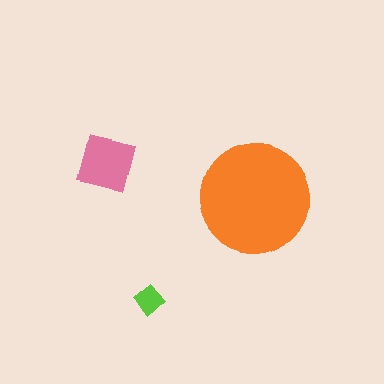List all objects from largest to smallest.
The orange circle, the pink square, the lime diamond.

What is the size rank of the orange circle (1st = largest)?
1st.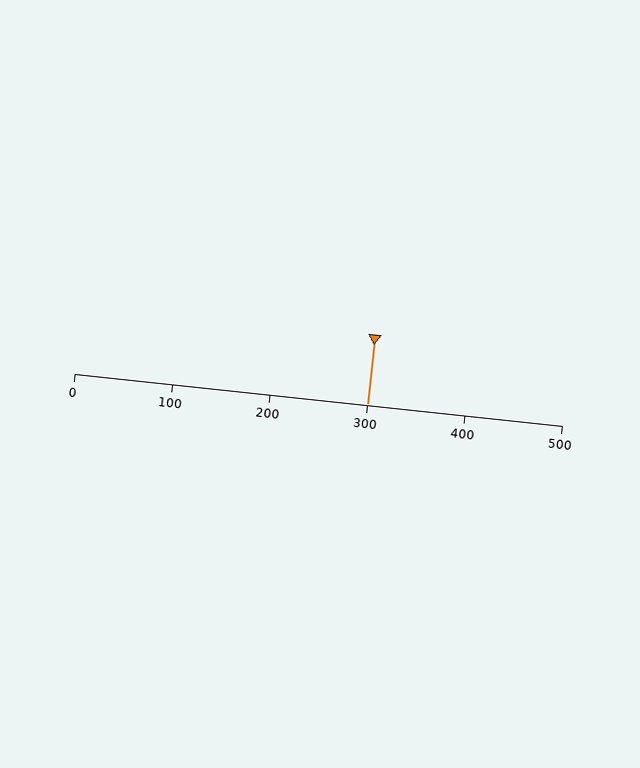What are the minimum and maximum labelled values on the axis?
The axis runs from 0 to 500.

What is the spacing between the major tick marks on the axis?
The major ticks are spaced 100 apart.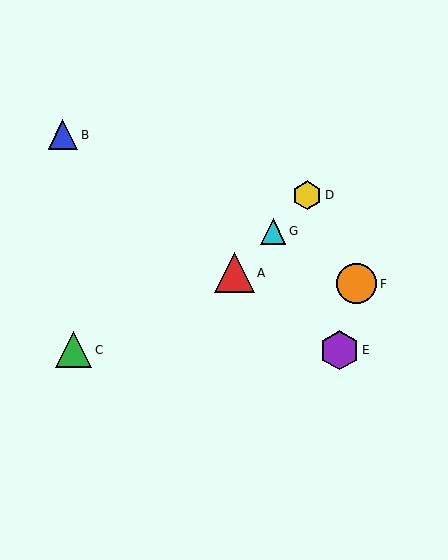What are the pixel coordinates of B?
Object B is at (63, 135).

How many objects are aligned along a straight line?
3 objects (A, D, G) are aligned along a straight line.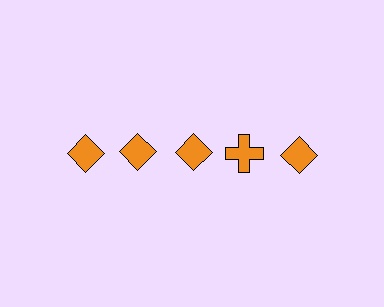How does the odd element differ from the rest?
It has a different shape: cross instead of diamond.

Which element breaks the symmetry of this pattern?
The orange cross in the top row, second from right column breaks the symmetry. All other shapes are orange diamonds.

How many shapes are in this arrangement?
There are 5 shapes arranged in a grid pattern.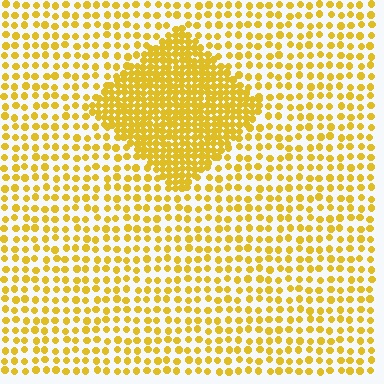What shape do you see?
I see a diamond.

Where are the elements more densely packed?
The elements are more densely packed inside the diamond boundary.